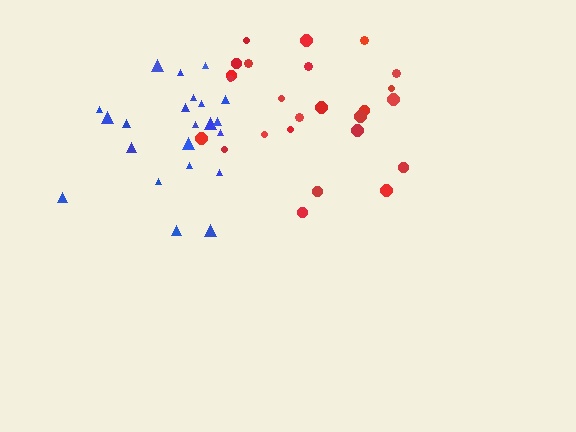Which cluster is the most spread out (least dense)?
Red.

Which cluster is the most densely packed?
Blue.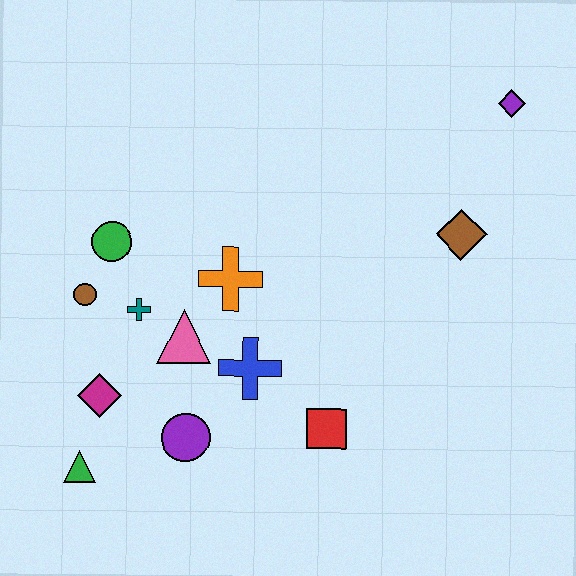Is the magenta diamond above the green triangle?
Yes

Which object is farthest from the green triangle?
The purple diamond is farthest from the green triangle.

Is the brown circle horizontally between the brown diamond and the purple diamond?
No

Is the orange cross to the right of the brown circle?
Yes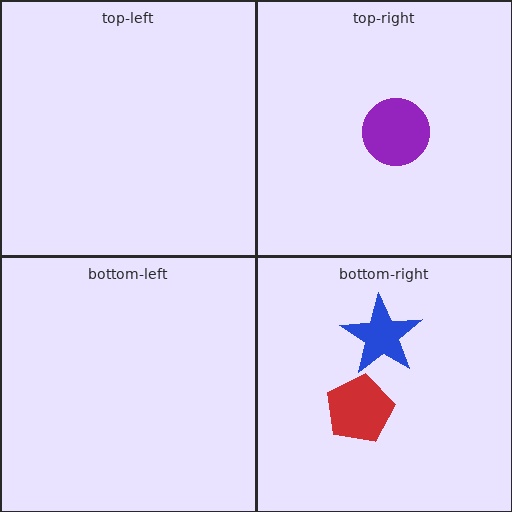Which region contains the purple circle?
The top-right region.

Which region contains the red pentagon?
The bottom-right region.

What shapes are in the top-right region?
The purple circle.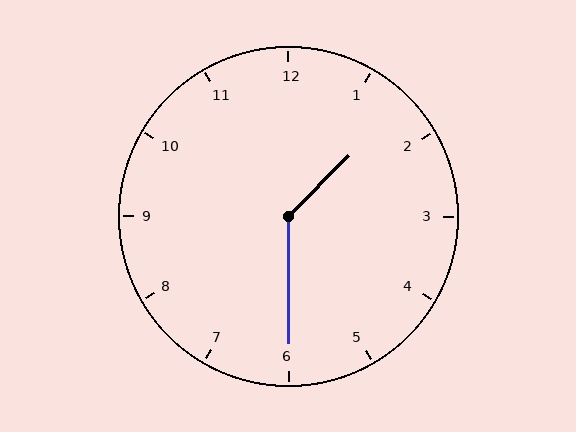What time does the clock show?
1:30.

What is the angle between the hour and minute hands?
Approximately 135 degrees.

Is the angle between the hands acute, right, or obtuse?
It is obtuse.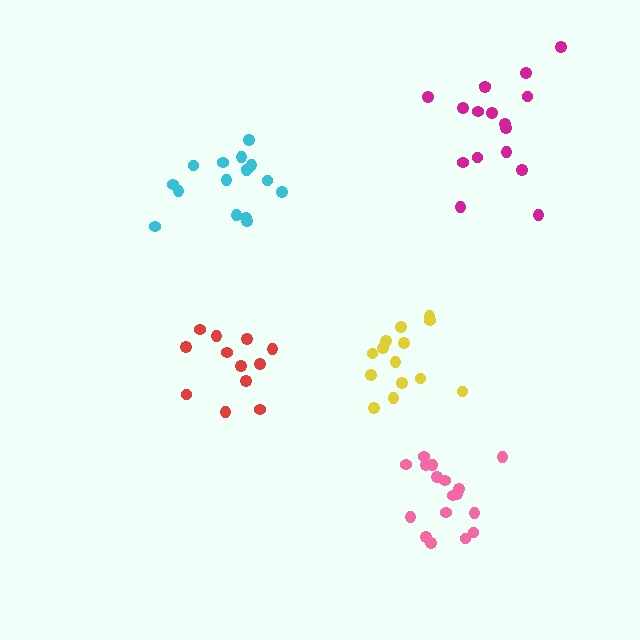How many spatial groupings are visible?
There are 5 spatial groupings.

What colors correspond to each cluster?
The clusters are colored: cyan, red, yellow, magenta, pink.